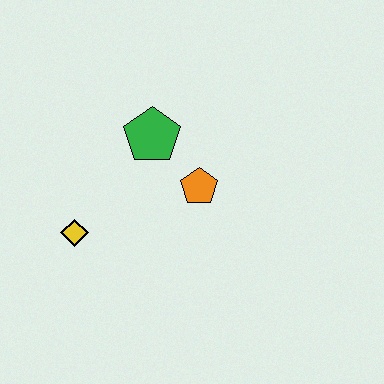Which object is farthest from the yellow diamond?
The orange pentagon is farthest from the yellow diamond.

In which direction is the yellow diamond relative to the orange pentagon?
The yellow diamond is to the left of the orange pentagon.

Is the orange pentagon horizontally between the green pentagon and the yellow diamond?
No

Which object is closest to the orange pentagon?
The green pentagon is closest to the orange pentagon.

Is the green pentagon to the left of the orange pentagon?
Yes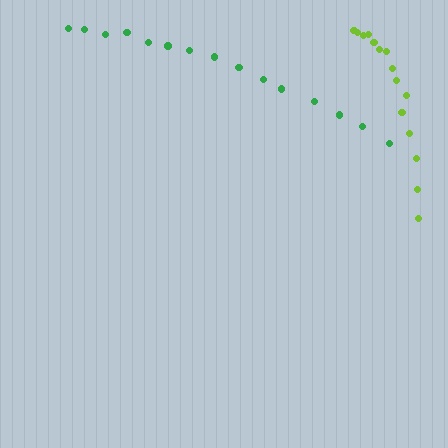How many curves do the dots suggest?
There are 2 distinct paths.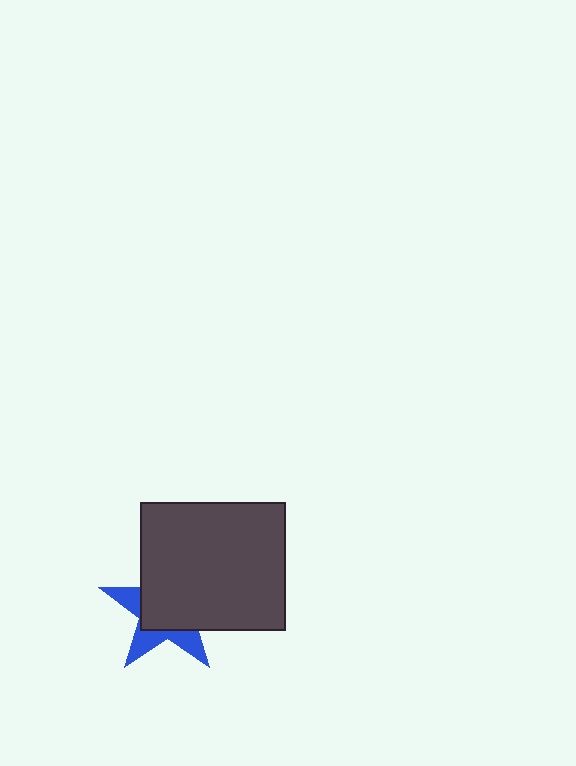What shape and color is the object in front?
The object in front is a dark gray rectangle.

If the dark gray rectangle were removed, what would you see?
You would see the complete blue star.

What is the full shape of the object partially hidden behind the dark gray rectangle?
The partially hidden object is a blue star.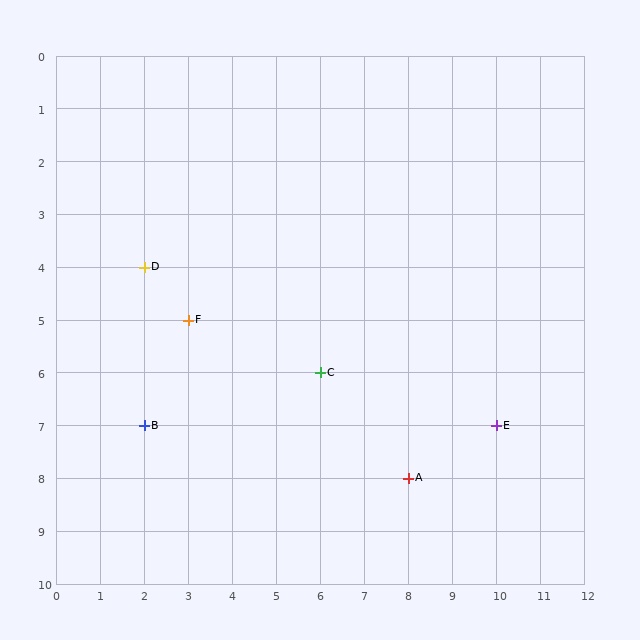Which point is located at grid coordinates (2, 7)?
Point B is at (2, 7).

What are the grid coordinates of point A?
Point A is at grid coordinates (8, 8).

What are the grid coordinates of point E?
Point E is at grid coordinates (10, 7).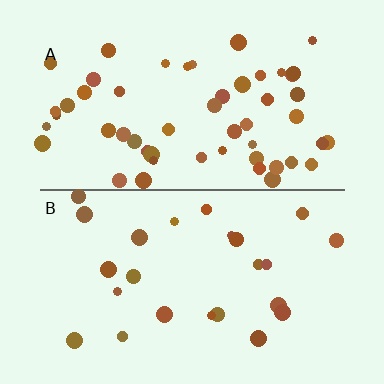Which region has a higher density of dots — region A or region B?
A (the top).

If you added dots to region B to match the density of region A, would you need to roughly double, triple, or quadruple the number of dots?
Approximately double.